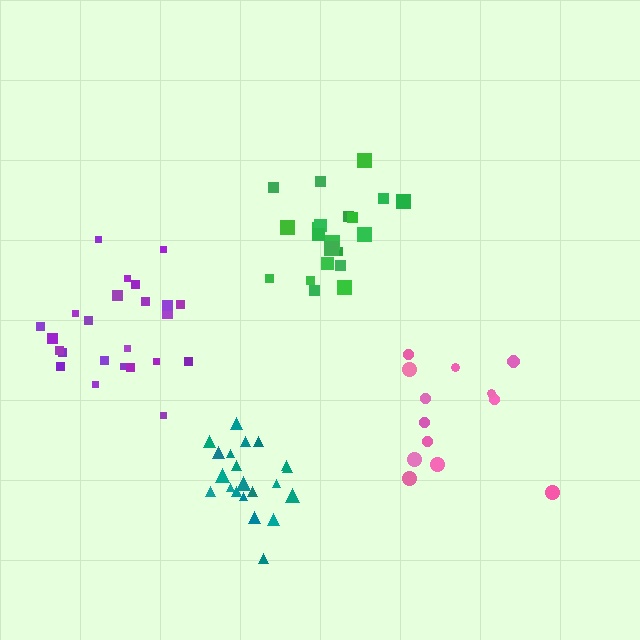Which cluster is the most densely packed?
Teal.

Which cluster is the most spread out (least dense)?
Pink.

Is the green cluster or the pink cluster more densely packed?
Green.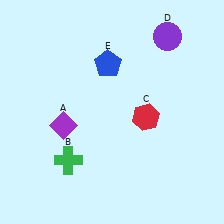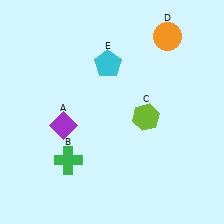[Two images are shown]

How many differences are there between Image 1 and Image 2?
There are 3 differences between the two images.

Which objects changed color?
C changed from red to lime. D changed from purple to orange. E changed from blue to cyan.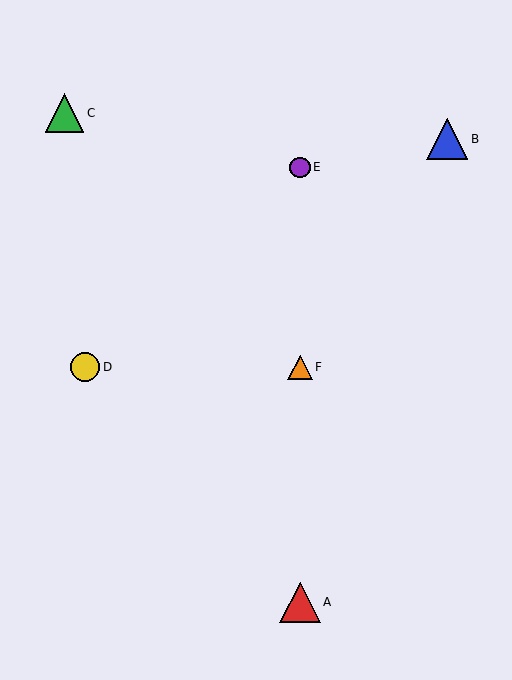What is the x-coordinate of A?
Object A is at x≈300.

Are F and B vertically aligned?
No, F is at x≈300 and B is at x≈447.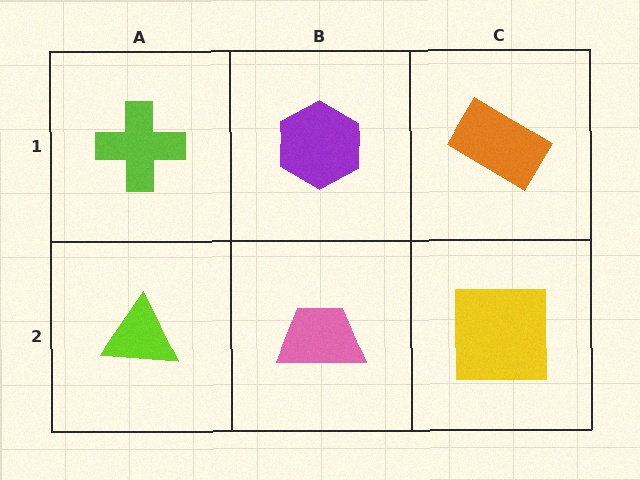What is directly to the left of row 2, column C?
A pink trapezoid.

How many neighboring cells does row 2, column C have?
2.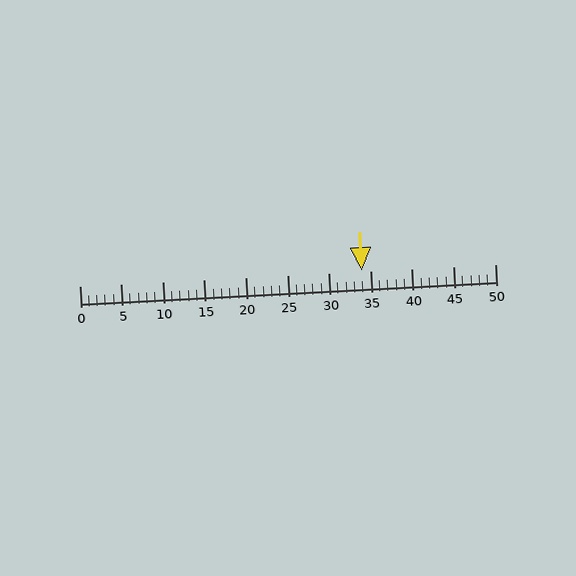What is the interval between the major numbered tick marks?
The major tick marks are spaced 5 units apart.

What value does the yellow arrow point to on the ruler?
The yellow arrow points to approximately 34.